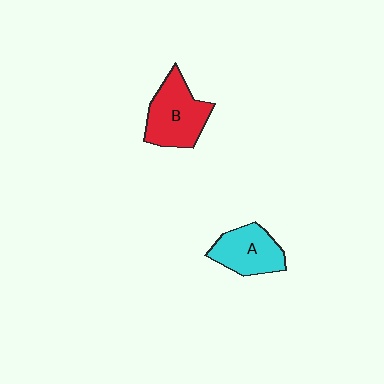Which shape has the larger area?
Shape B (red).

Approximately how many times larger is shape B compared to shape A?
Approximately 1.2 times.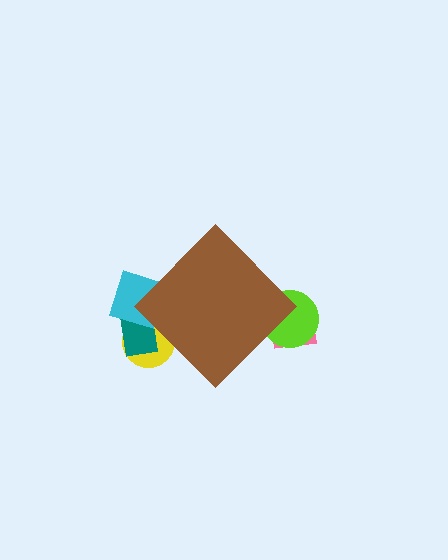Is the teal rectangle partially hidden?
Yes, the teal rectangle is partially hidden behind the brown diamond.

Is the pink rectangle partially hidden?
Yes, the pink rectangle is partially hidden behind the brown diamond.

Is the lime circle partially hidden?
Yes, the lime circle is partially hidden behind the brown diamond.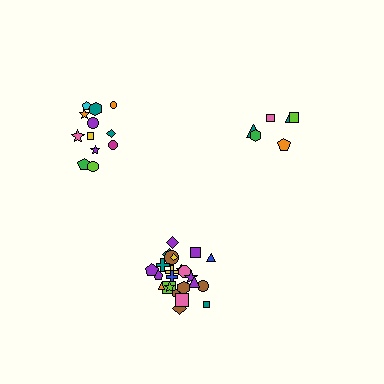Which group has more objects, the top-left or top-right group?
The top-left group.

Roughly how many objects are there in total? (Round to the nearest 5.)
Roughly 45 objects in total.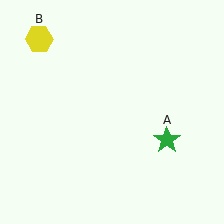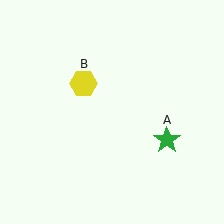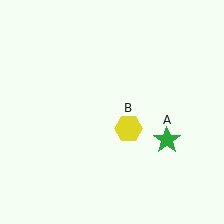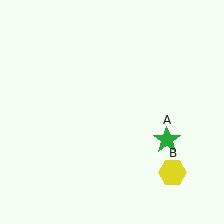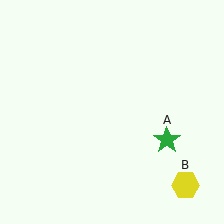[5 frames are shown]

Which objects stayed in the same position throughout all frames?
Green star (object A) remained stationary.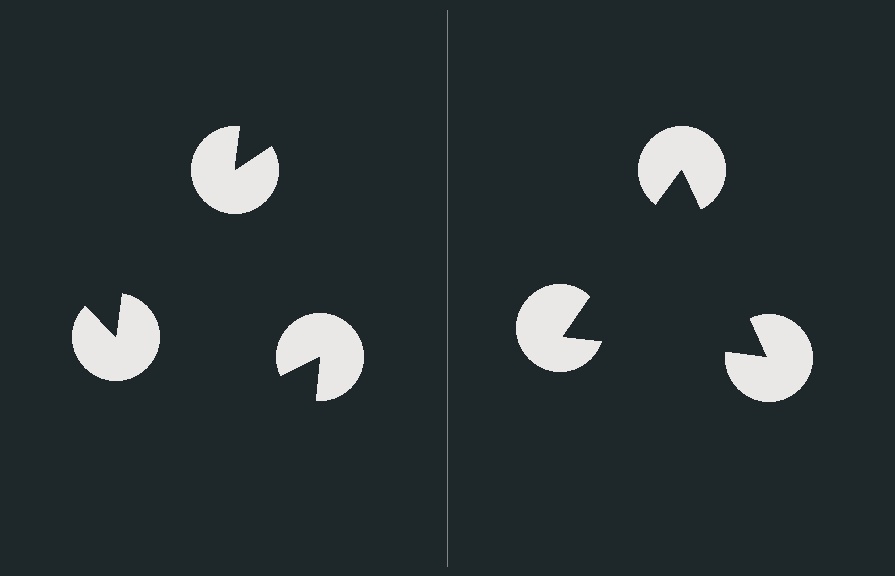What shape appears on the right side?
An illusory triangle.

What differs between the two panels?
The pac-man discs are positioned identically on both sides; only the wedge orientations differ. On the right they align to a triangle; on the left they are misaligned.